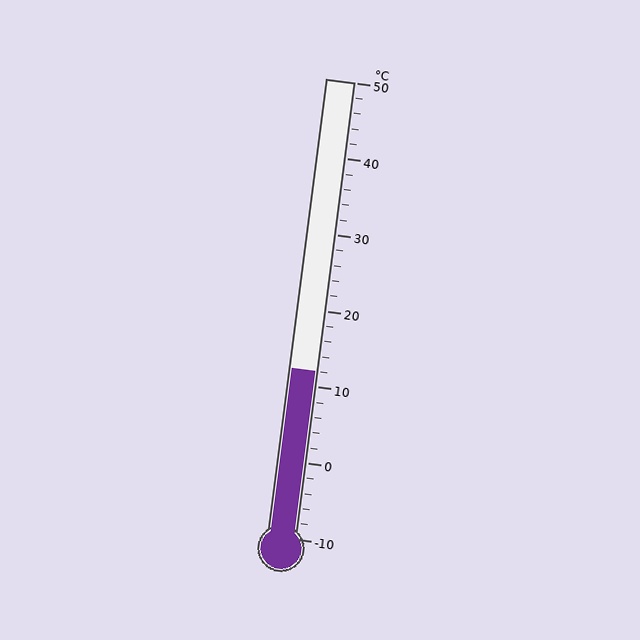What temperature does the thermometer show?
The thermometer shows approximately 12°C.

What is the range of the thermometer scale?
The thermometer scale ranges from -10°C to 50°C.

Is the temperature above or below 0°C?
The temperature is above 0°C.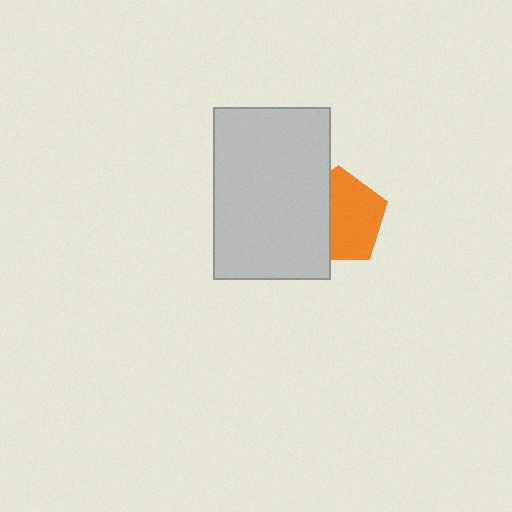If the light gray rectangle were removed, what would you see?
You would see the complete orange pentagon.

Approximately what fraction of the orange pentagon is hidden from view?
Roughly 41% of the orange pentagon is hidden behind the light gray rectangle.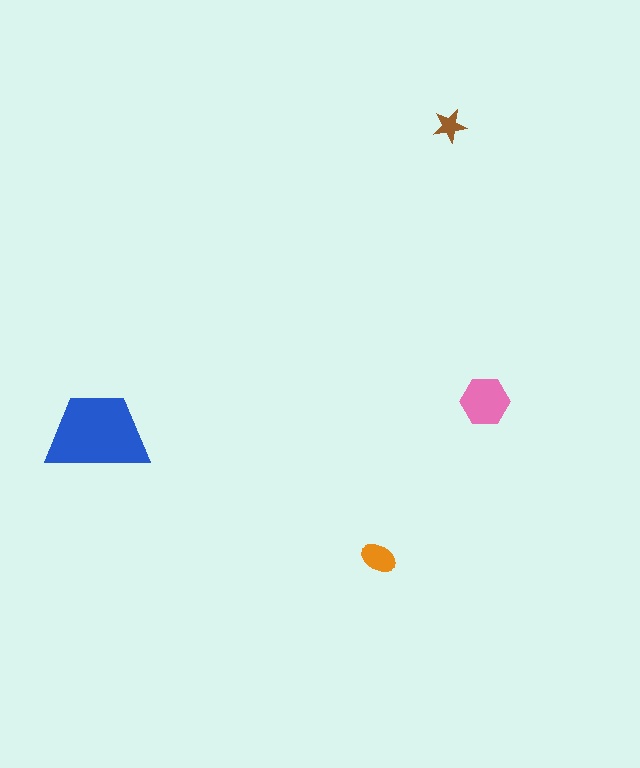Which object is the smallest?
The brown star.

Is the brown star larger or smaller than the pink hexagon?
Smaller.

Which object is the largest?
The blue trapezoid.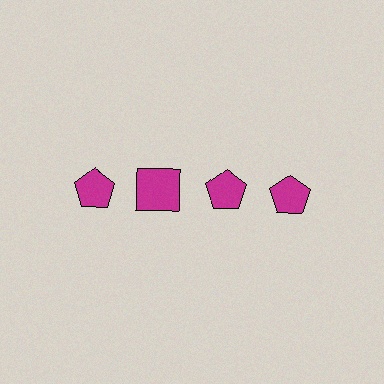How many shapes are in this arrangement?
There are 4 shapes arranged in a grid pattern.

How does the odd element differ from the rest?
It has a different shape: square instead of pentagon.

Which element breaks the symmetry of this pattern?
The magenta square in the top row, second from left column breaks the symmetry. All other shapes are magenta pentagons.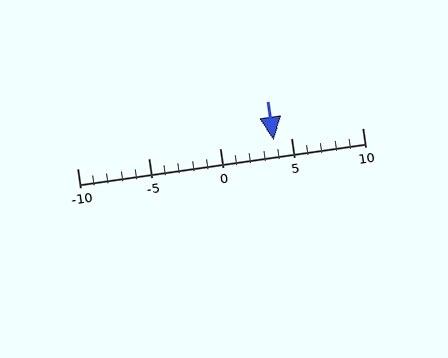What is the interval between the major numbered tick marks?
The major tick marks are spaced 5 units apart.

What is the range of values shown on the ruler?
The ruler shows values from -10 to 10.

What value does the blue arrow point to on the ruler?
The blue arrow points to approximately 4.